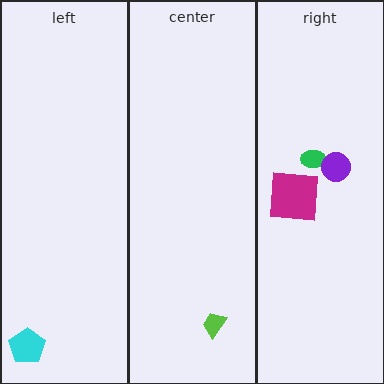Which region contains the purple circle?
The right region.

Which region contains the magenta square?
The right region.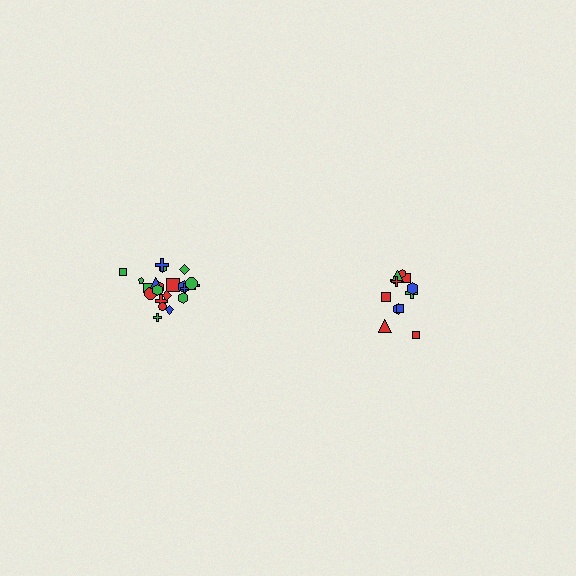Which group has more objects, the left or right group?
The left group.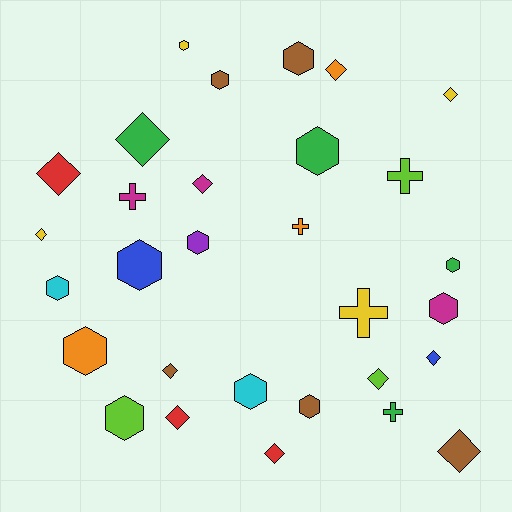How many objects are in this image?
There are 30 objects.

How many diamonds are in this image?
There are 12 diamonds.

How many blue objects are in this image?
There are 2 blue objects.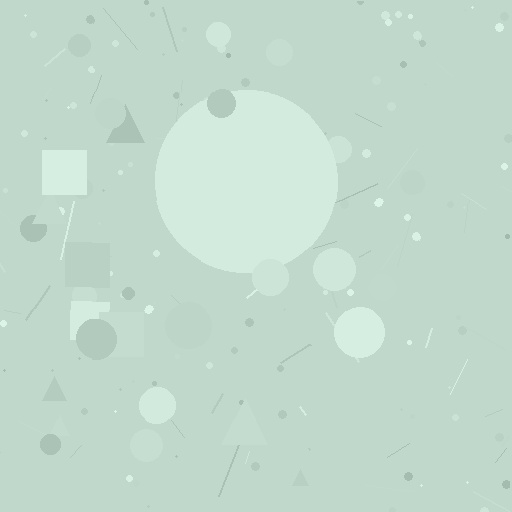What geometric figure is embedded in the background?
A circle is embedded in the background.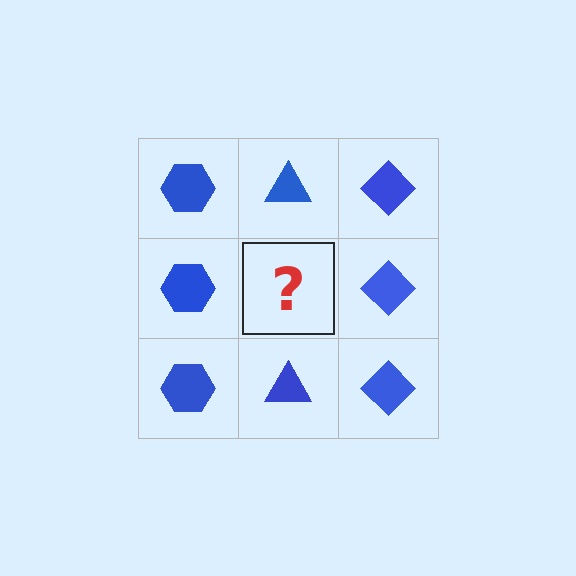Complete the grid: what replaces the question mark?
The question mark should be replaced with a blue triangle.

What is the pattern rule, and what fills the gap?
The rule is that each column has a consistent shape. The gap should be filled with a blue triangle.